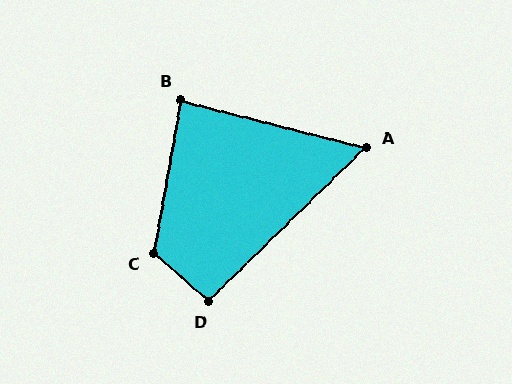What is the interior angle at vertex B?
Approximately 85 degrees (approximately right).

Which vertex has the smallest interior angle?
A, at approximately 59 degrees.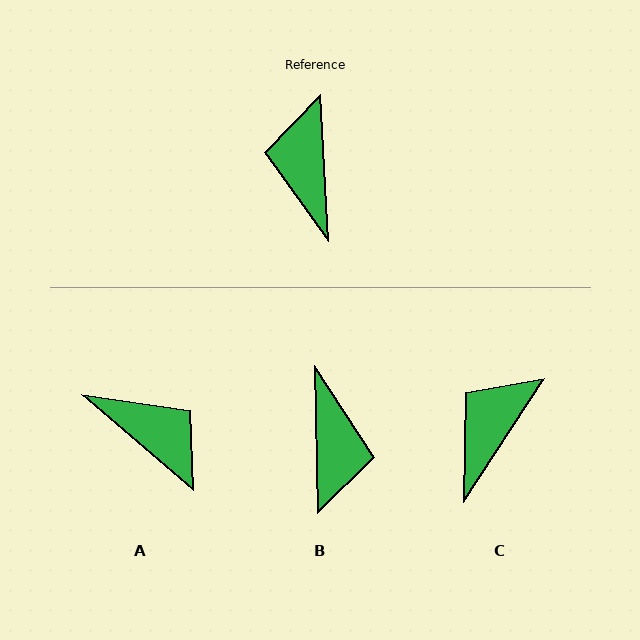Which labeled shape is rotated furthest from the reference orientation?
B, about 178 degrees away.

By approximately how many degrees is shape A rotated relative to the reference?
Approximately 134 degrees clockwise.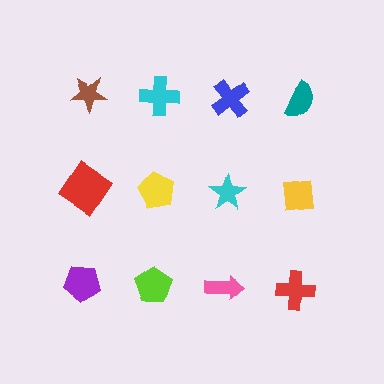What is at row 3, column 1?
A purple pentagon.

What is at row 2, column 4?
A yellow square.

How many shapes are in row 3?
4 shapes.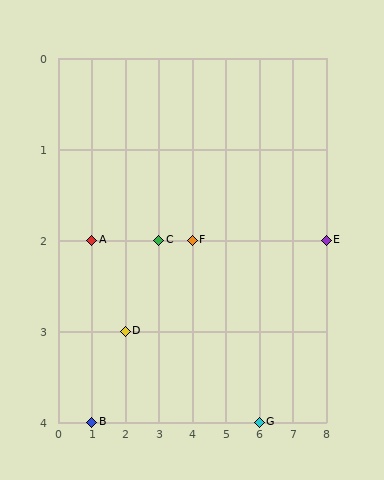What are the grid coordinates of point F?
Point F is at grid coordinates (4, 2).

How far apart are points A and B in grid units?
Points A and B are 2 rows apart.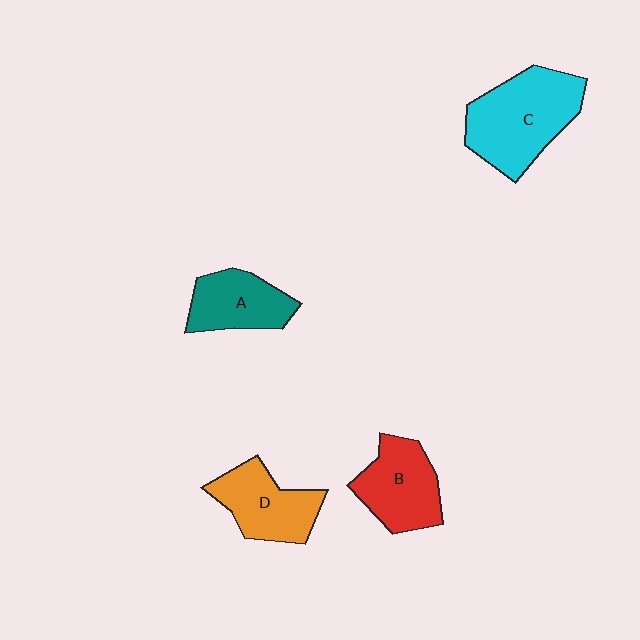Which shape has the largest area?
Shape C (cyan).